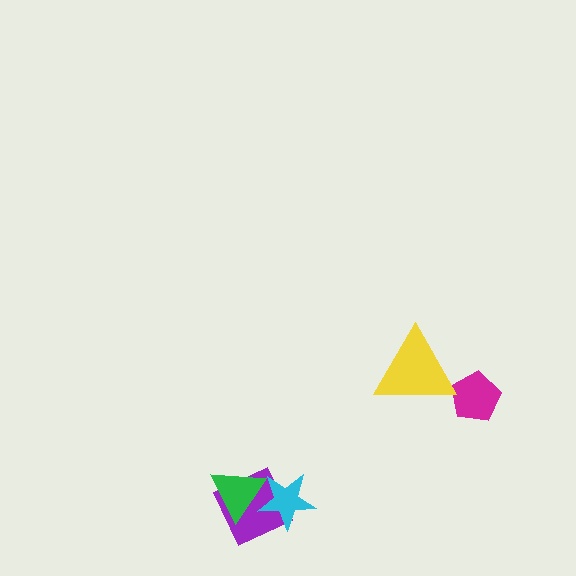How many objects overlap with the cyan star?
2 objects overlap with the cyan star.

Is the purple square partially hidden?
Yes, it is partially covered by another shape.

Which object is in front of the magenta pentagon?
The yellow triangle is in front of the magenta pentagon.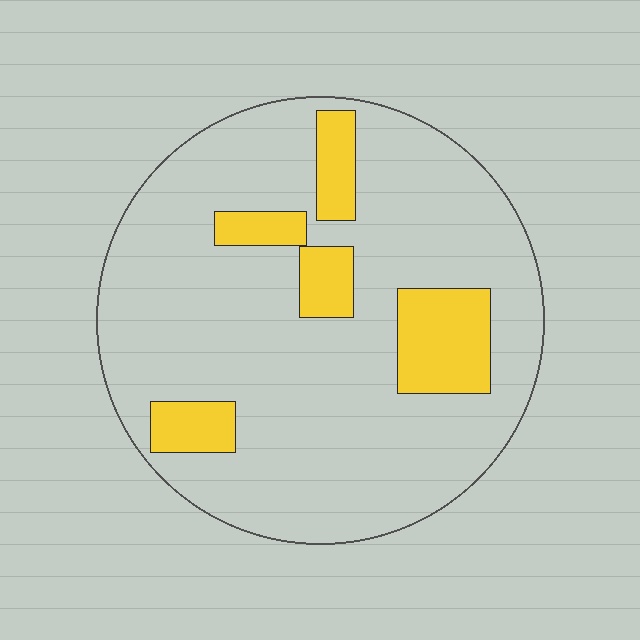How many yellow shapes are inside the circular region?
5.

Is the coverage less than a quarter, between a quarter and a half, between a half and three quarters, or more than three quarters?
Less than a quarter.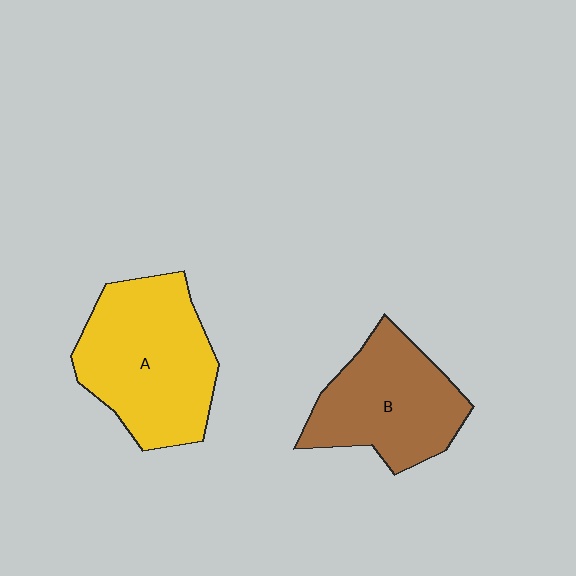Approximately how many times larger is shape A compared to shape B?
Approximately 1.2 times.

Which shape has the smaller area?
Shape B (brown).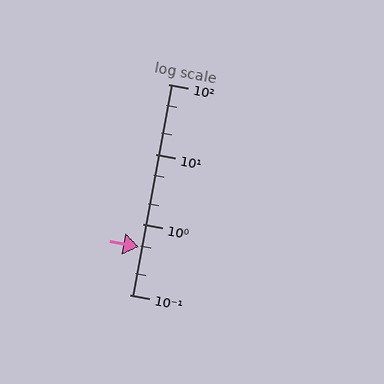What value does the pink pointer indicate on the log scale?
The pointer indicates approximately 0.48.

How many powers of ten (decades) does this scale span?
The scale spans 3 decades, from 0.1 to 100.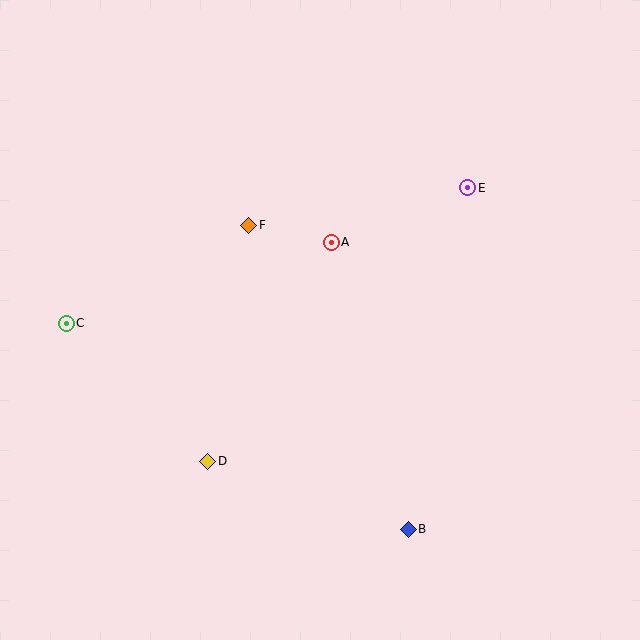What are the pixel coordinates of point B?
Point B is at (408, 529).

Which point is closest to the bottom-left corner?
Point D is closest to the bottom-left corner.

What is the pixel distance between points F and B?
The distance between F and B is 343 pixels.